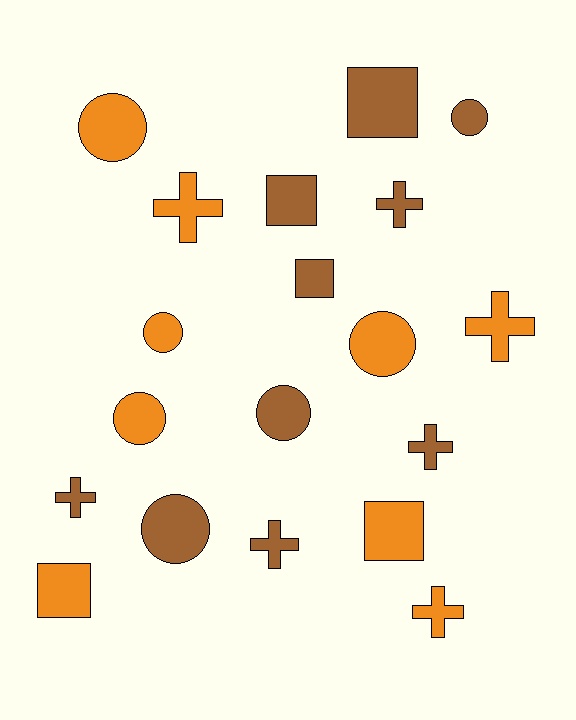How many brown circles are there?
There are 3 brown circles.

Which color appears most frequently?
Brown, with 10 objects.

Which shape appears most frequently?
Circle, with 7 objects.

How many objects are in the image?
There are 19 objects.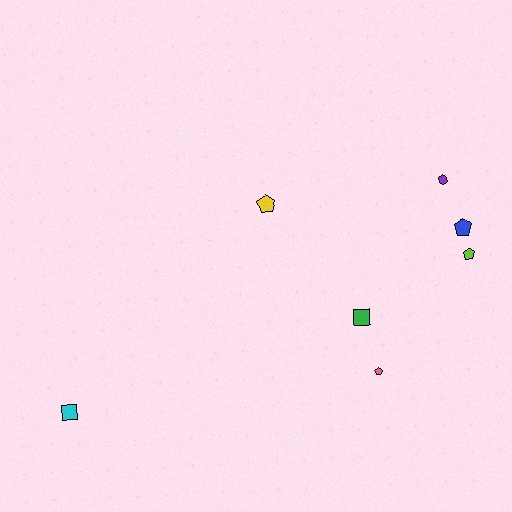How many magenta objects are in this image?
There are no magenta objects.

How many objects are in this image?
There are 7 objects.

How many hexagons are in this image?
There is 1 hexagon.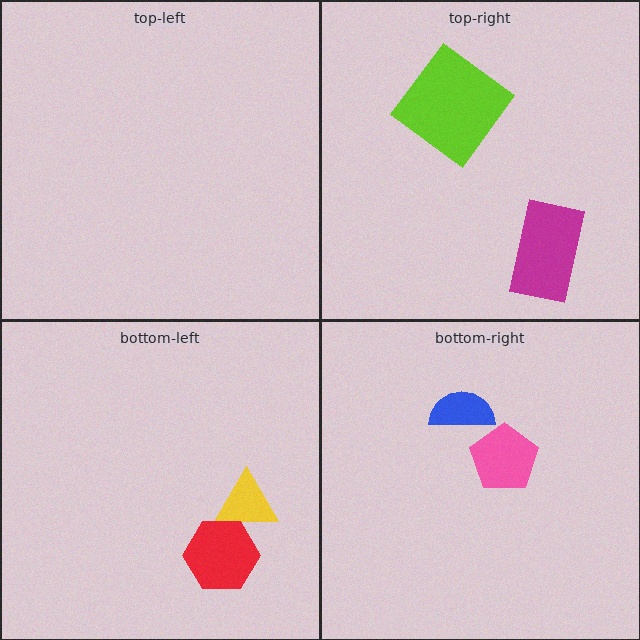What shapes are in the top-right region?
The lime diamond, the magenta rectangle.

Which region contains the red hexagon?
The bottom-left region.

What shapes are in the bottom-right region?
The blue semicircle, the pink pentagon.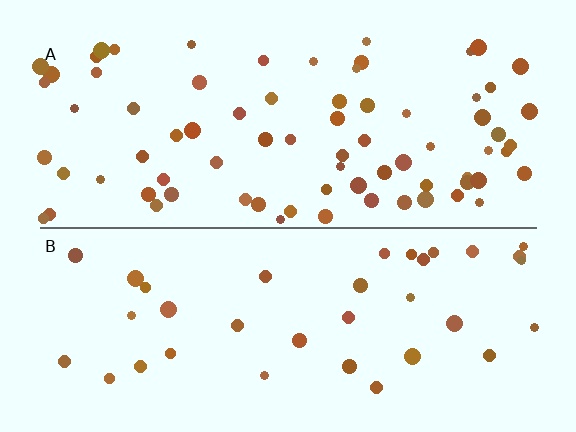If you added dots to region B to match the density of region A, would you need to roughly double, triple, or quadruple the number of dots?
Approximately double.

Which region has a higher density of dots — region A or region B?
A (the top).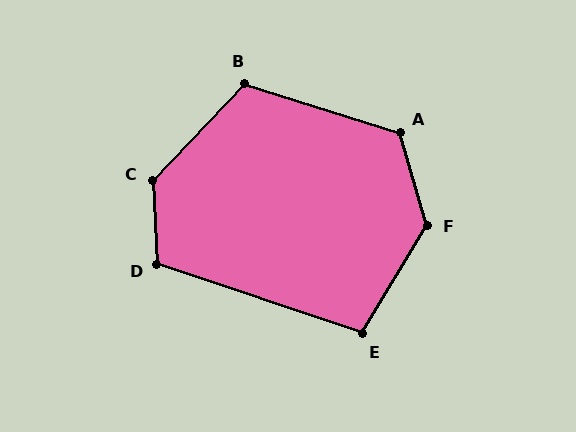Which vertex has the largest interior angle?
C, at approximately 134 degrees.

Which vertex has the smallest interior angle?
E, at approximately 102 degrees.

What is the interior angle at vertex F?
Approximately 133 degrees (obtuse).